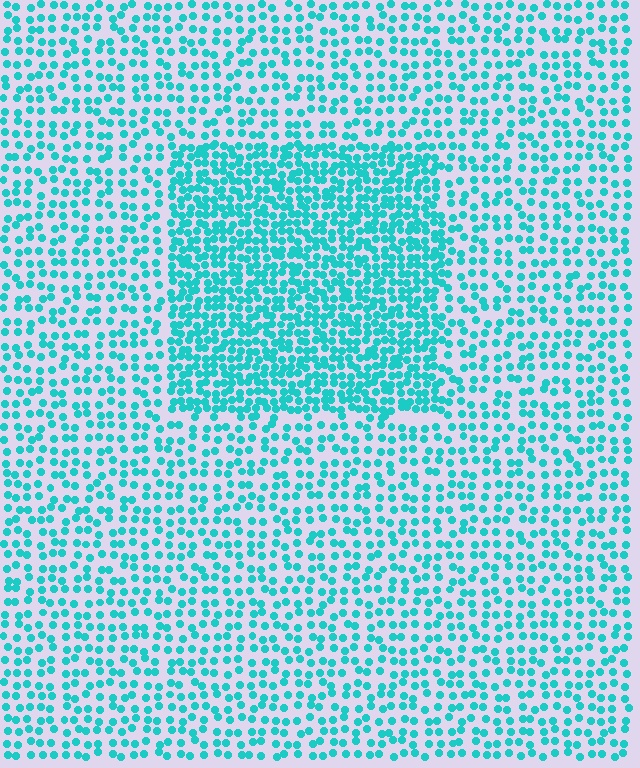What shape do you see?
I see a rectangle.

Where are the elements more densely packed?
The elements are more densely packed inside the rectangle boundary.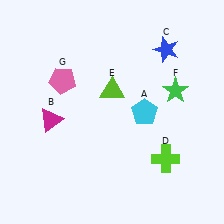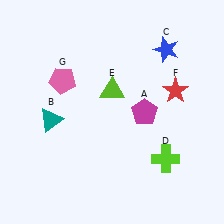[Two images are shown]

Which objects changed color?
A changed from cyan to magenta. B changed from magenta to teal. F changed from green to red.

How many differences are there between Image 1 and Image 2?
There are 3 differences between the two images.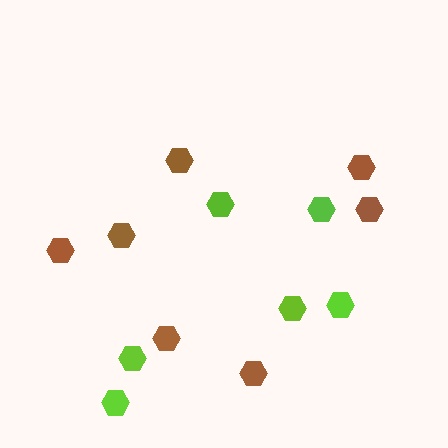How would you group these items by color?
There are 2 groups: one group of lime hexagons (6) and one group of brown hexagons (7).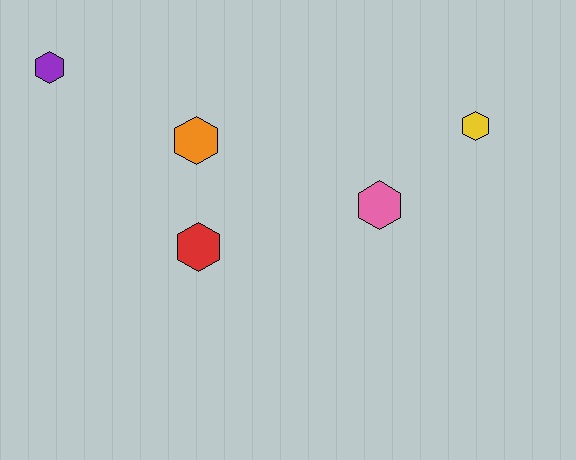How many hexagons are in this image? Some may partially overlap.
There are 5 hexagons.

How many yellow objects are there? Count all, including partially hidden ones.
There is 1 yellow object.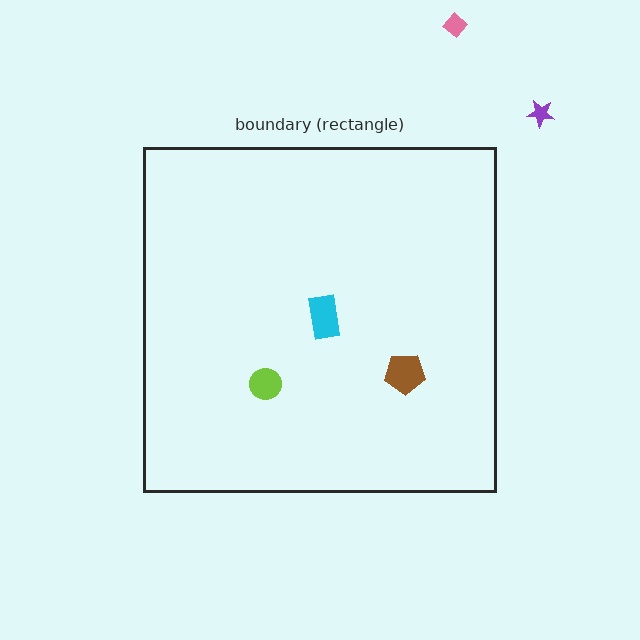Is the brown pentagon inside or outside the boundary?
Inside.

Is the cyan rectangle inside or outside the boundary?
Inside.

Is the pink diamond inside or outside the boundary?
Outside.